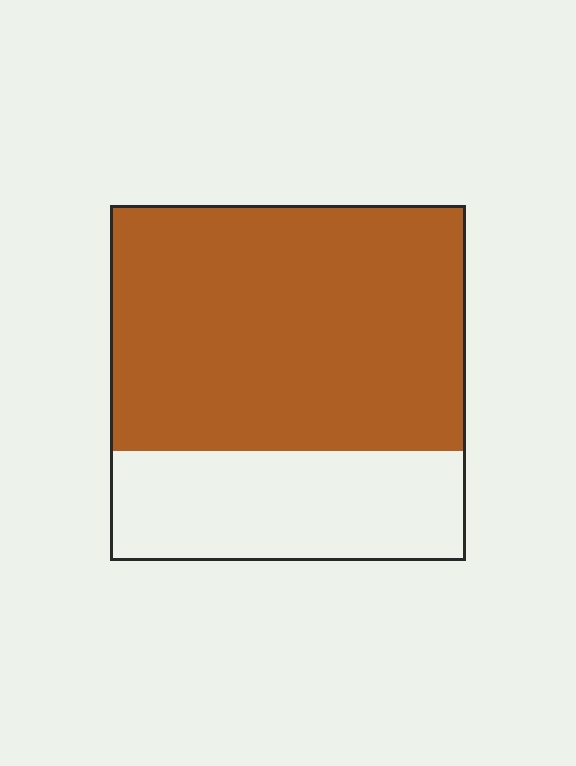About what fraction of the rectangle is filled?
About two thirds (2/3).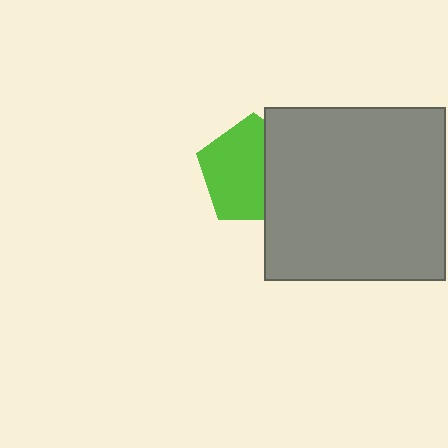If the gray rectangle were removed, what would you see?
You would see the complete lime pentagon.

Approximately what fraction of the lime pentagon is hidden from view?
Roughly 37% of the lime pentagon is hidden behind the gray rectangle.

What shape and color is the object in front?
The object in front is a gray rectangle.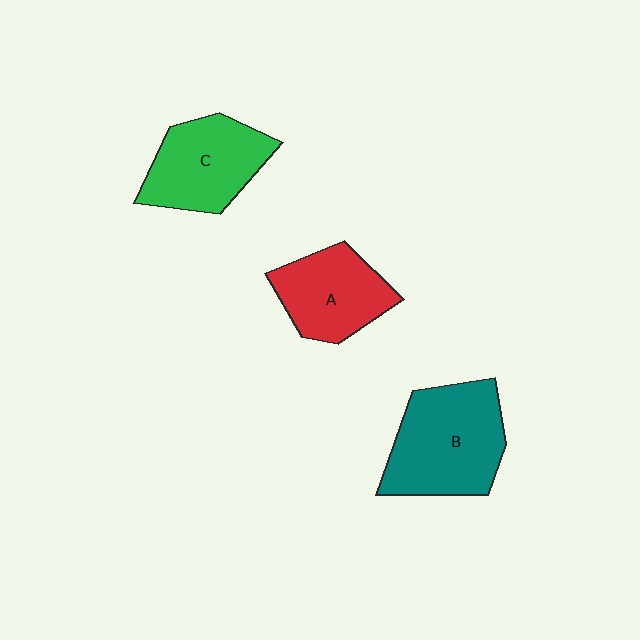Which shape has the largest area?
Shape B (teal).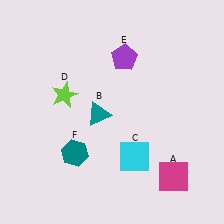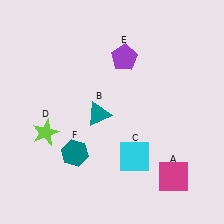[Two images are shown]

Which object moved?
The lime star (D) moved down.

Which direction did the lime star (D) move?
The lime star (D) moved down.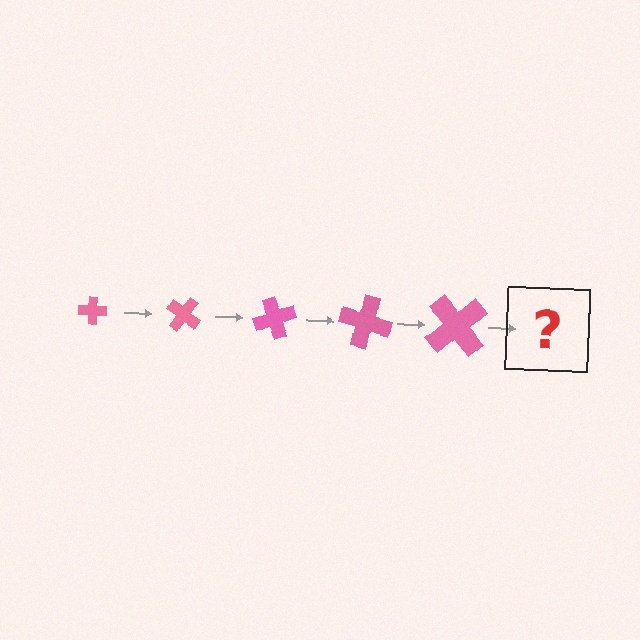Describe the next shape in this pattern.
It should be a cross, larger than the previous one and rotated 175 degrees from the start.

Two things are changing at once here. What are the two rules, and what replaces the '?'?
The two rules are that the cross grows larger each step and it rotates 35 degrees each step. The '?' should be a cross, larger than the previous one and rotated 175 degrees from the start.